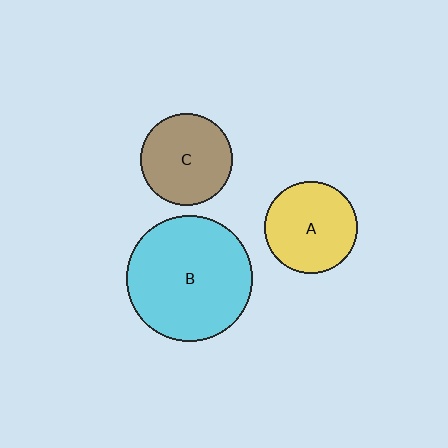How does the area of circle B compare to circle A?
Approximately 1.9 times.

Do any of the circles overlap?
No, none of the circles overlap.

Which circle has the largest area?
Circle B (cyan).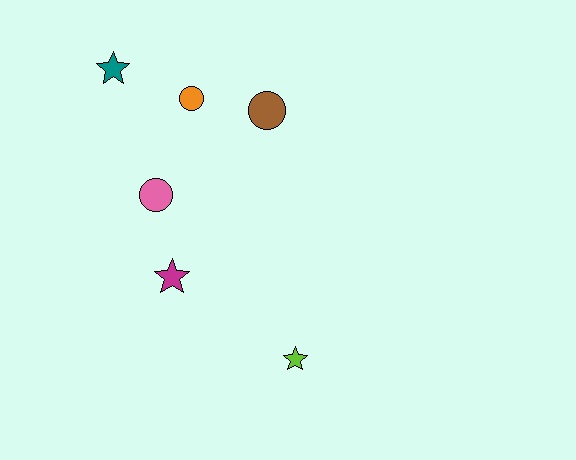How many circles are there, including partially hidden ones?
There are 3 circles.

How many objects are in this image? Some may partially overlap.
There are 6 objects.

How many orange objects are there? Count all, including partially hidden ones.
There is 1 orange object.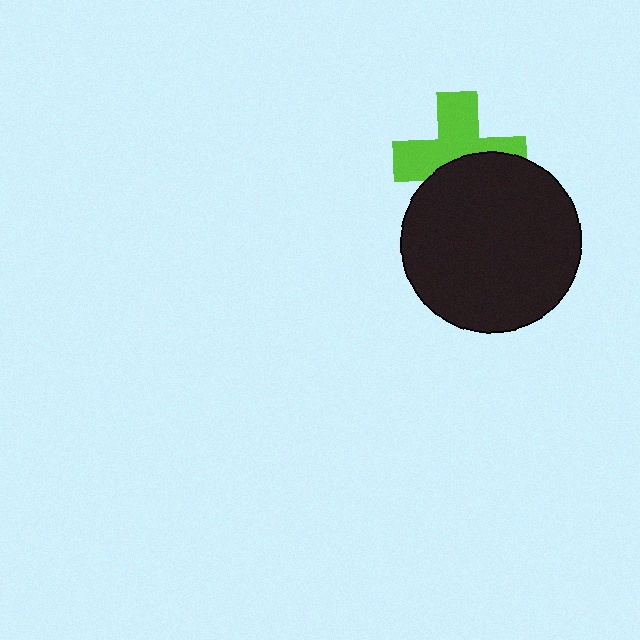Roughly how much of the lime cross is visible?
About half of it is visible (roughly 57%).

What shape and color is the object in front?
The object in front is a black circle.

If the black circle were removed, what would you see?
You would see the complete lime cross.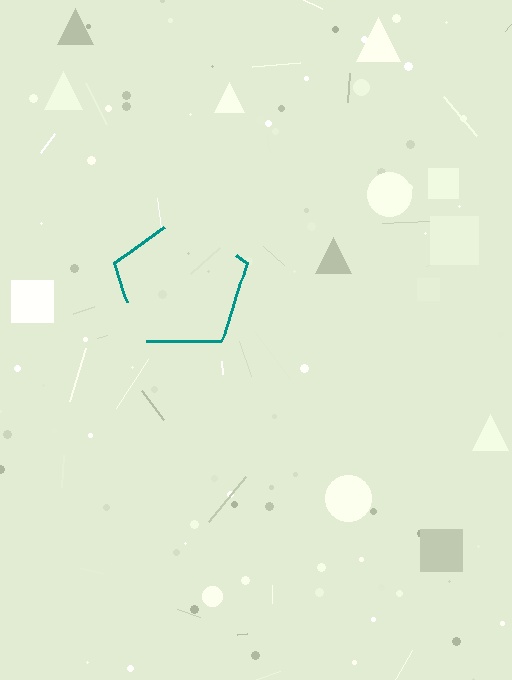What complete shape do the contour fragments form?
The contour fragments form a pentagon.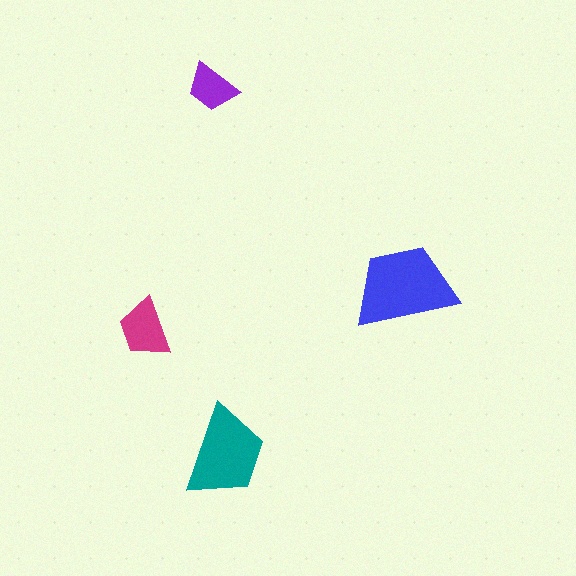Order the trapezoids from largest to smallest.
the blue one, the teal one, the magenta one, the purple one.